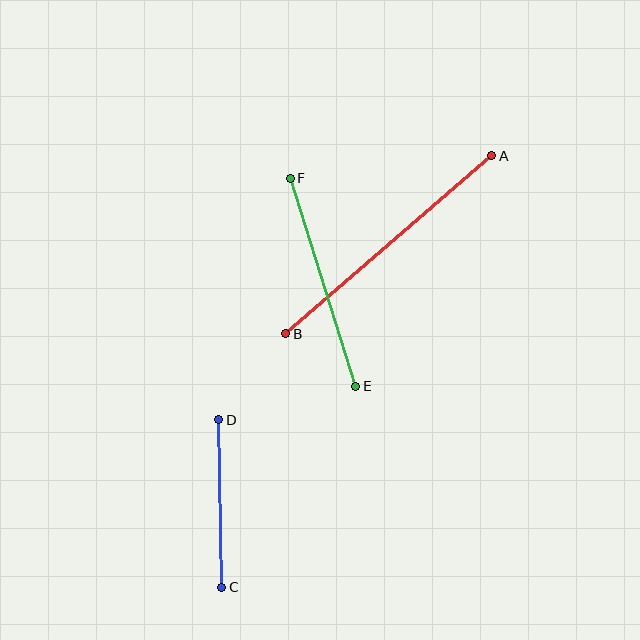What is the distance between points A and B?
The distance is approximately 272 pixels.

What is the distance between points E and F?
The distance is approximately 218 pixels.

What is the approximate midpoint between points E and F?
The midpoint is at approximately (323, 282) pixels.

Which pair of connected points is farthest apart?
Points A and B are farthest apart.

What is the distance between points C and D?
The distance is approximately 167 pixels.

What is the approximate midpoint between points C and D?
The midpoint is at approximately (220, 504) pixels.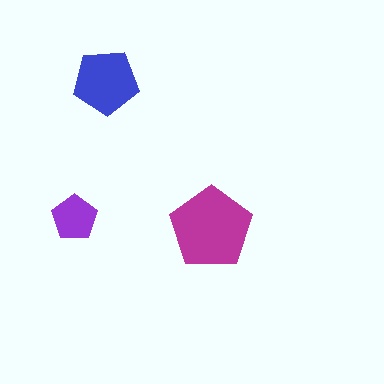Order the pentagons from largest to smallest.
the magenta one, the blue one, the purple one.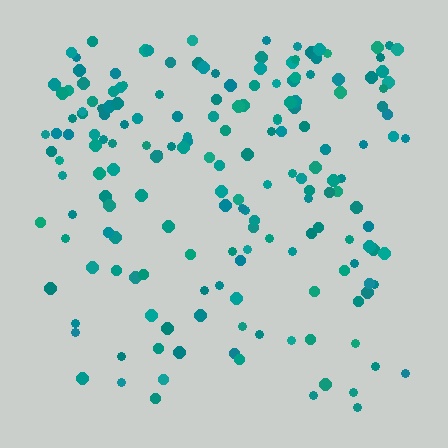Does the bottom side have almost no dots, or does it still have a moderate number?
Still a moderate number, just noticeably fewer than the top.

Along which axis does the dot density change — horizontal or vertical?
Vertical.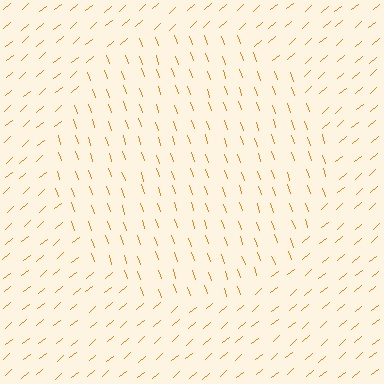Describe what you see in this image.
The image is filled with small orange line segments. A circle region in the image has lines oriented differently from the surrounding lines, creating a visible texture boundary.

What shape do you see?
I see a circle.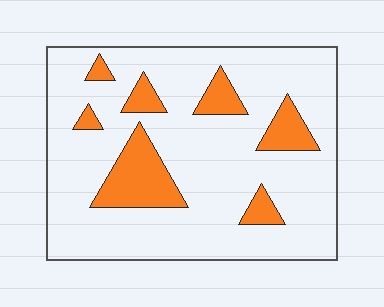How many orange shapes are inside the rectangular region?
7.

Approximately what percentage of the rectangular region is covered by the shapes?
Approximately 15%.